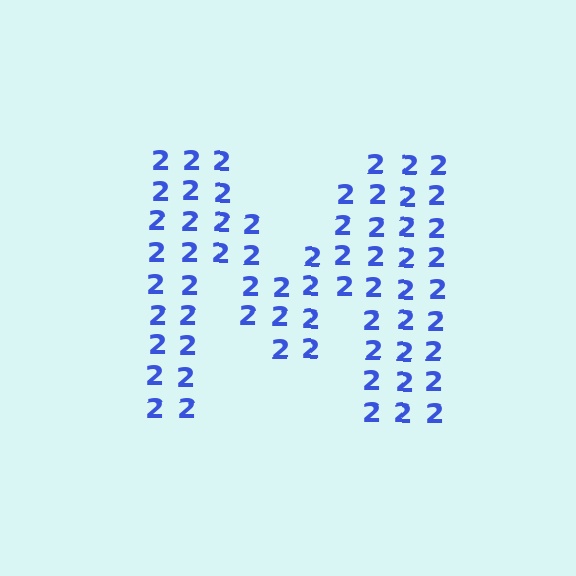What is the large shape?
The large shape is the letter M.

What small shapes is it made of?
It is made of small digit 2's.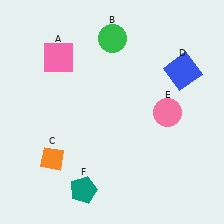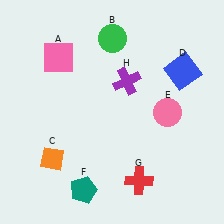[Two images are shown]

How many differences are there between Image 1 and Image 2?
There are 2 differences between the two images.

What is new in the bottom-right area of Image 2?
A red cross (G) was added in the bottom-right area of Image 2.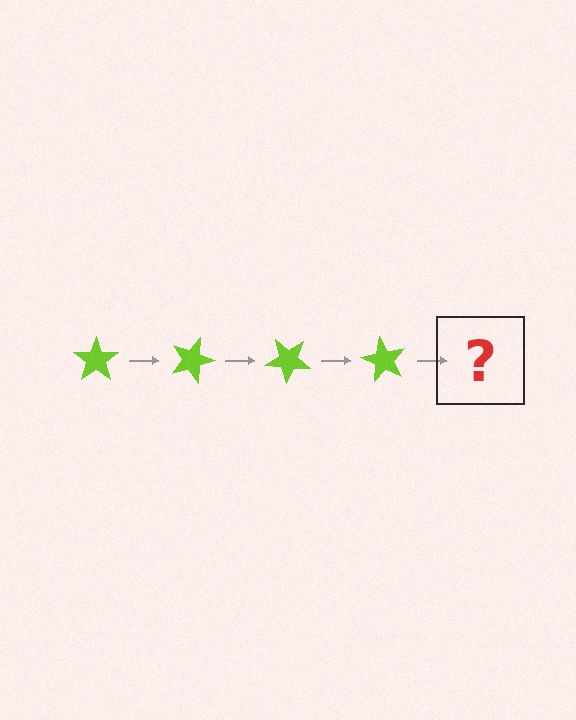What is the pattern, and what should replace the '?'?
The pattern is that the star rotates 20 degrees each step. The '?' should be a lime star rotated 80 degrees.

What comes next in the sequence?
The next element should be a lime star rotated 80 degrees.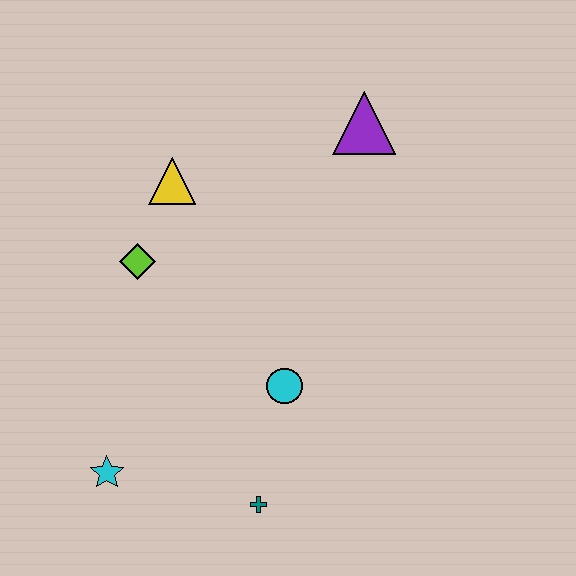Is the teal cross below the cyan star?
Yes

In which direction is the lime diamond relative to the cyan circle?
The lime diamond is to the left of the cyan circle.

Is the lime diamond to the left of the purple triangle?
Yes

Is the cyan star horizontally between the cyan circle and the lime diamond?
No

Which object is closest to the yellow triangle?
The lime diamond is closest to the yellow triangle.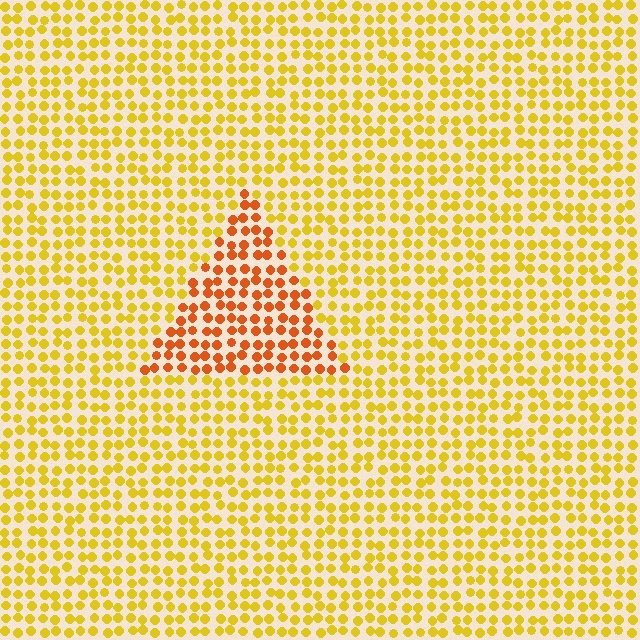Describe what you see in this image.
The image is filled with small yellow elements in a uniform arrangement. A triangle-shaped region is visible where the elements are tinted to a slightly different hue, forming a subtle color boundary.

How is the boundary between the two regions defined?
The boundary is defined purely by a slight shift in hue (about 34 degrees). Spacing, size, and orientation are identical on both sides.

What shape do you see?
I see a triangle.